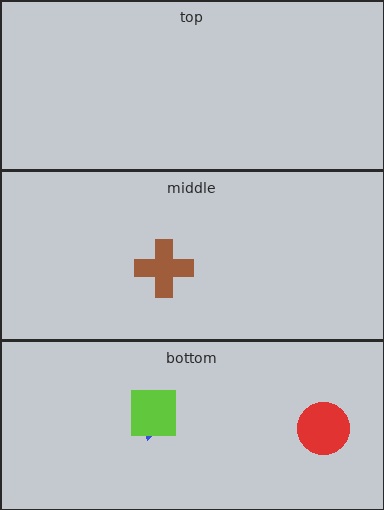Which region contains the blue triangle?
The bottom region.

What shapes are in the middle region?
The brown cross.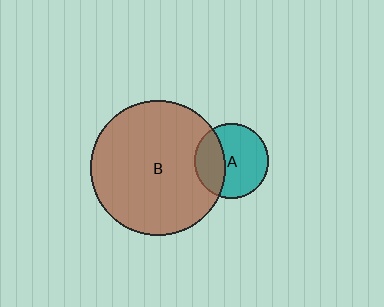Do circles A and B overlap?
Yes.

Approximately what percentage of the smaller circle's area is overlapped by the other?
Approximately 35%.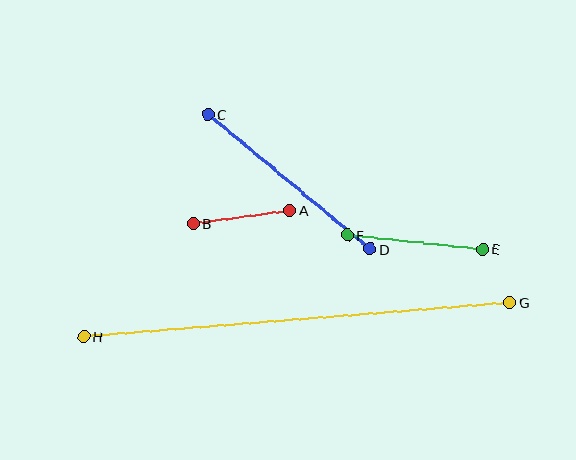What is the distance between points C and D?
The distance is approximately 211 pixels.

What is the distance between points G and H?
The distance is approximately 428 pixels.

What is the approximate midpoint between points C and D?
The midpoint is at approximately (289, 182) pixels.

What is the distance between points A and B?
The distance is approximately 97 pixels.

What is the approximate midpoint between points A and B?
The midpoint is at approximately (241, 217) pixels.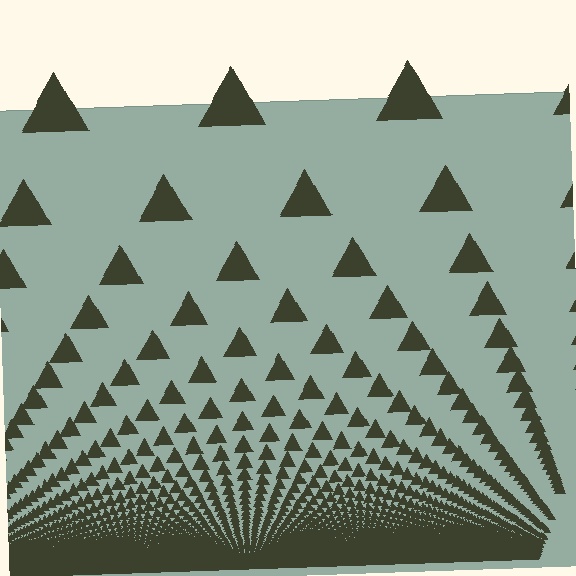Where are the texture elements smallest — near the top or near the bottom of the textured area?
Near the bottom.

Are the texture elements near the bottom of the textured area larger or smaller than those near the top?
Smaller. The gradient is inverted — elements near the bottom are smaller and denser.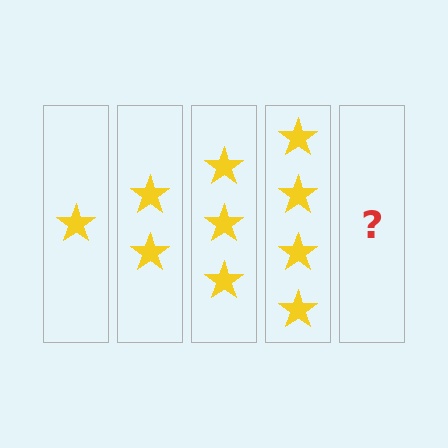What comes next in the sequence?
The next element should be 5 stars.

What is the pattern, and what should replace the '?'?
The pattern is that each step adds one more star. The '?' should be 5 stars.